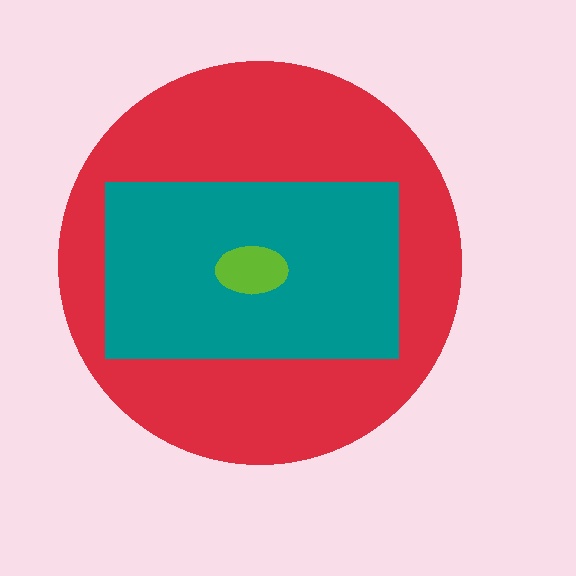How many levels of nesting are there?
3.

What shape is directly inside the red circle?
The teal rectangle.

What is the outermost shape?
The red circle.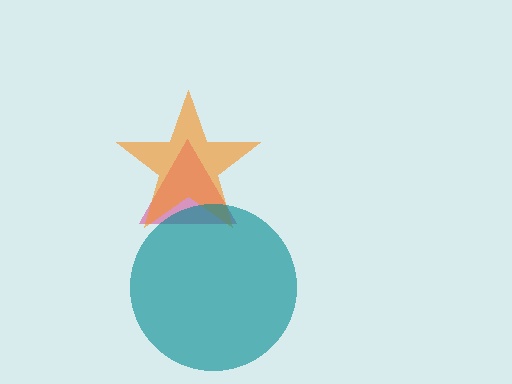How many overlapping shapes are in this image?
There are 3 overlapping shapes in the image.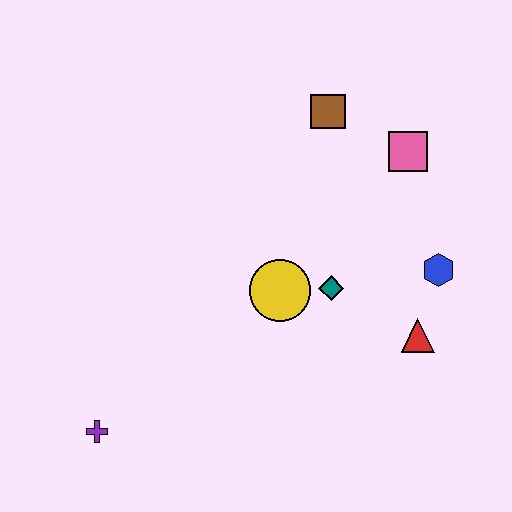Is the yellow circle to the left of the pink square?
Yes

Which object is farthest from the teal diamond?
The purple cross is farthest from the teal diamond.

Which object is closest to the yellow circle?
The teal diamond is closest to the yellow circle.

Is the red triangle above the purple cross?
Yes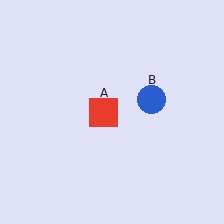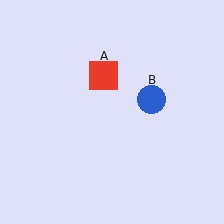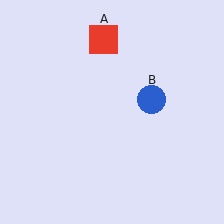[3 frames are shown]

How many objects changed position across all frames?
1 object changed position: red square (object A).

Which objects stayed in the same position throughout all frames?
Blue circle (object B) remained stationary.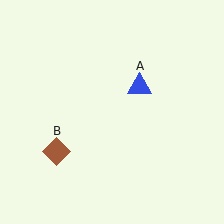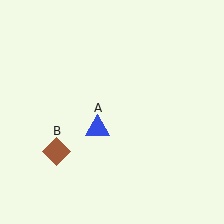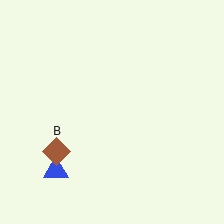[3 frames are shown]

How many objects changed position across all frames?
1 object changed position: blue triangle (object A).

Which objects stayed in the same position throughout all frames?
Brown diamond (object B) remained stationary.